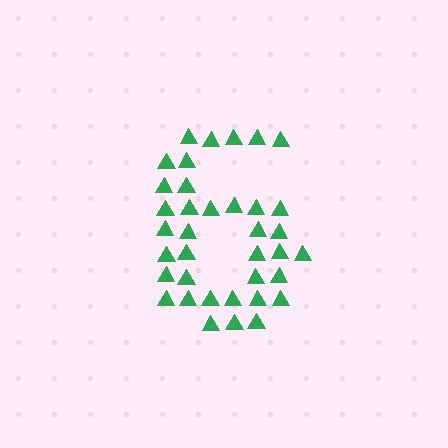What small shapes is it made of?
It is made of small triangles.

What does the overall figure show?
The overall figure shows the digit 6.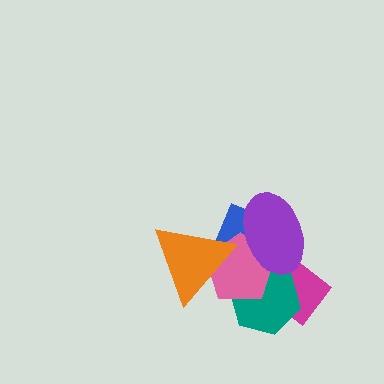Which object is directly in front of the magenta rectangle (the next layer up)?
The blue square is directly in front of the magenta rectangle.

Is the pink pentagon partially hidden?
Yes, it is partially covered by another shape.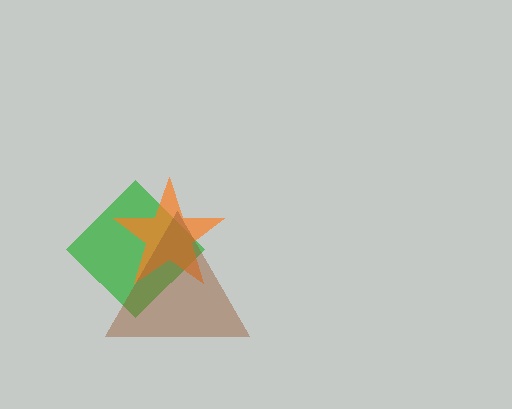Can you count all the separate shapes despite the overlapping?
Yes, there are 3 separate shapes.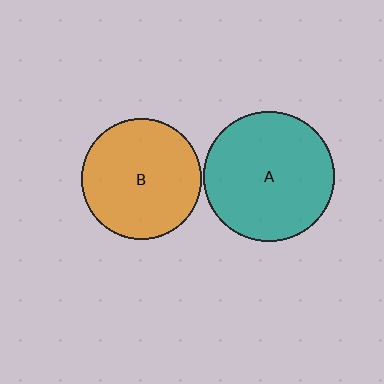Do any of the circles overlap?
No, none of the circles overlap.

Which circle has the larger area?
Circle A (teal).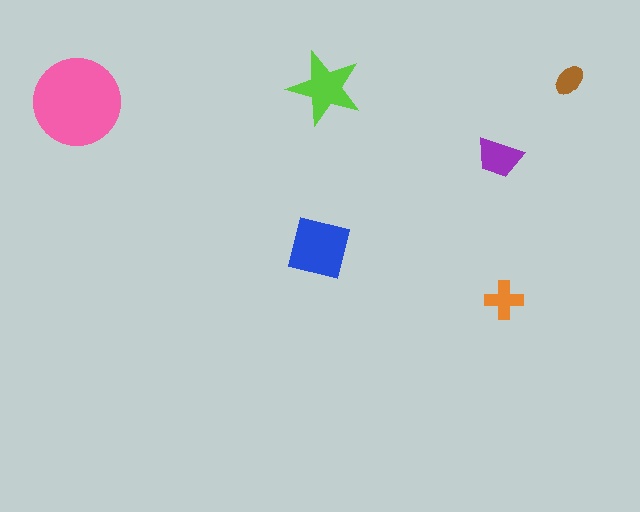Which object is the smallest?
The brown ellipse.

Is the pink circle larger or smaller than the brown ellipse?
Larger.